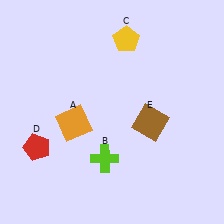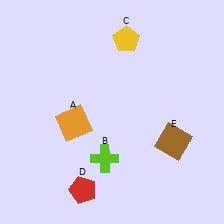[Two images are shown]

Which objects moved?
The objects that moved are: the red pentagon (D), the brown square (E).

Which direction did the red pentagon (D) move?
The red pentagon (D) moved right.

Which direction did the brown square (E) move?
The brown square (E) moved right.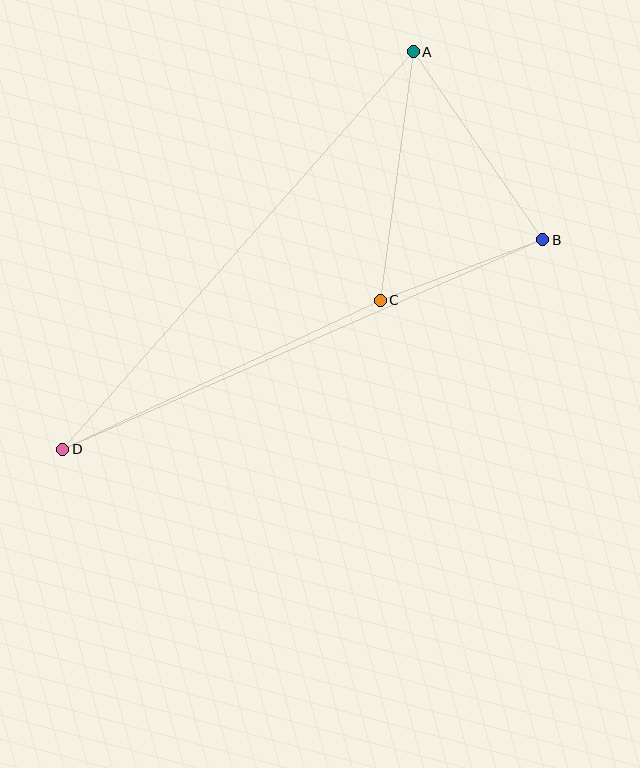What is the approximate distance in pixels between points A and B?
The distance between A and B is approximately 228 pixels.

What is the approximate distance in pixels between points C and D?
The distance between C and D is approximately 351 pixels.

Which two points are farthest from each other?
Points A and D are farthest from each other.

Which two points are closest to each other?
Points B and C are closest to each other.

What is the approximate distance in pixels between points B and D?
The distance between B and D is approximately 524 pixels.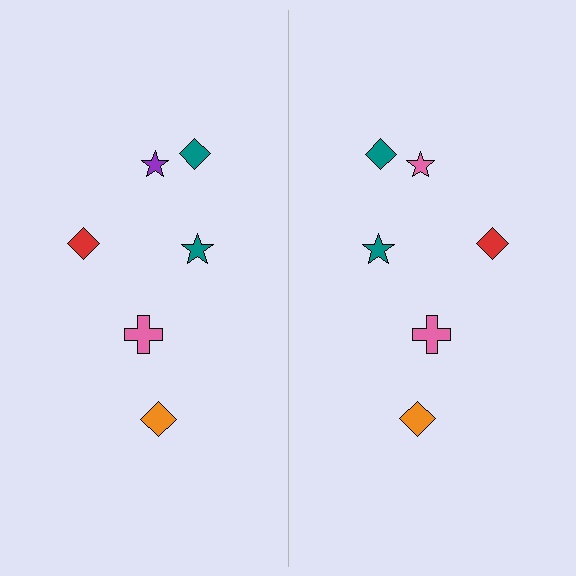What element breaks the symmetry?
The pink star on the right side breaks the symmetry — its mirror counterpart is purple.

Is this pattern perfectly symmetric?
No, the pattern is not perfectly symmetric. The pink star on the right side breaks the symmetry — its mirror counterpart is purple.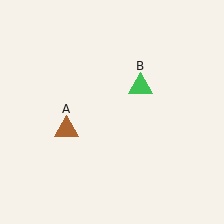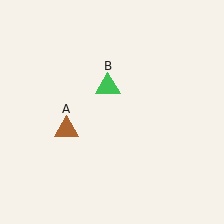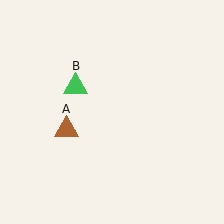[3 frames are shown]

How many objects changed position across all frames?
1 object changed position: green triangle (object B).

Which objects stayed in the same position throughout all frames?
Brown triangle (object A) remained stationary.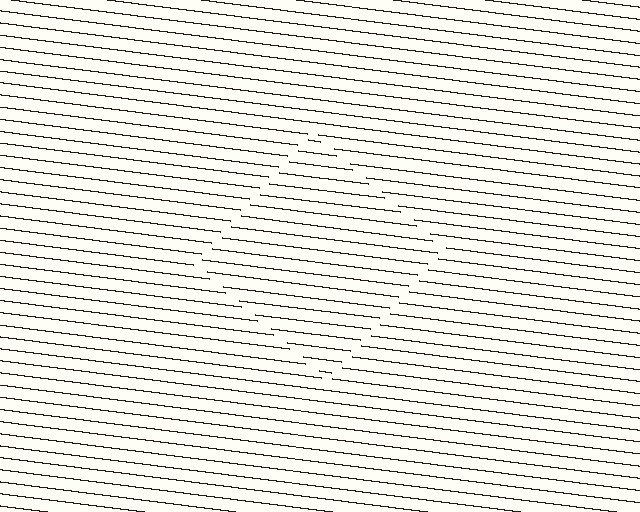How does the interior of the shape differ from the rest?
The interior of the shape contains the same grating, shifted by half a period — the contour is defined by the phase discontinuity where line-ends from the inner and outer gratings abut.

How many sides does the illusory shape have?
4 sides — the line-ends trace a square.